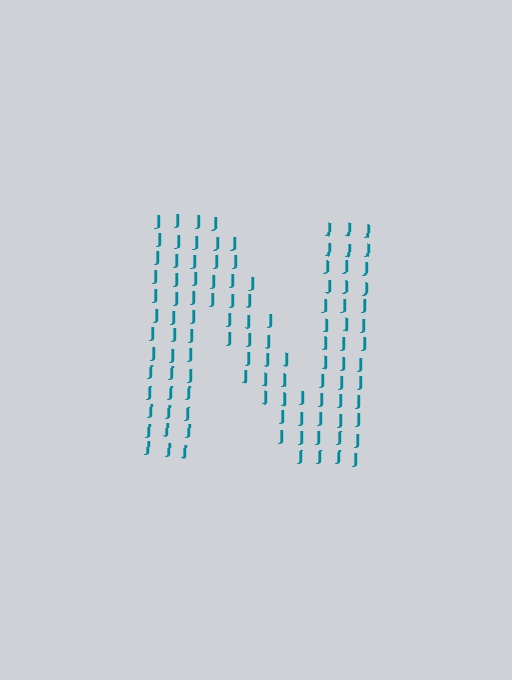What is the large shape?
The large shape is the letter N.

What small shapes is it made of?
It is made of small letter J's.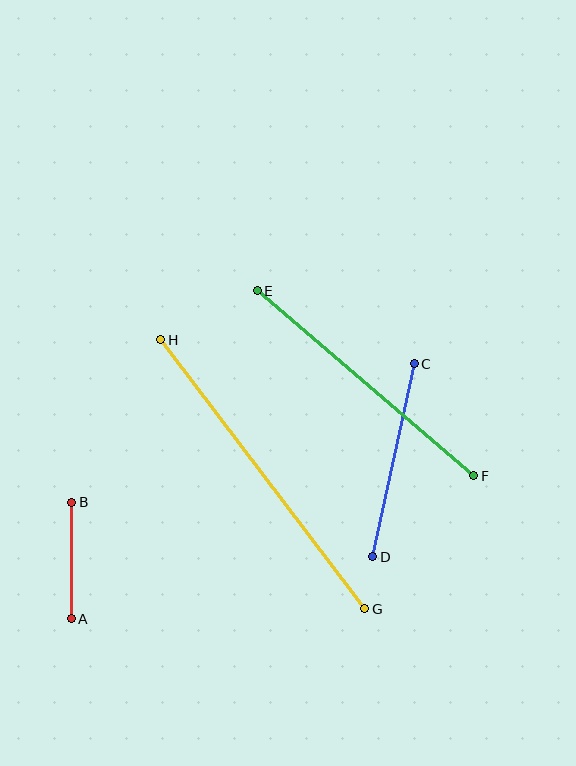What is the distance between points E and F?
The distance is approximately 285 pixels.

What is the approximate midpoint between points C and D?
The midpoint is at approximately (394, 460) pixels.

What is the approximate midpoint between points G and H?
The midpoint is at approximately (263, 474) pixels.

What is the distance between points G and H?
The distance is approximately 338 pixels.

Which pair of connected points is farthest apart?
Points G and H are farthest apart.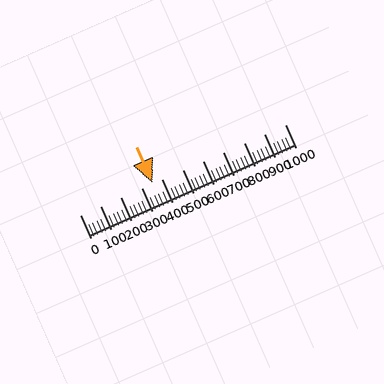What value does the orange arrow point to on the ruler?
The orange arrow points to approximately 355.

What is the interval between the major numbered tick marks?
The major tick marks are spaced 100 units apart.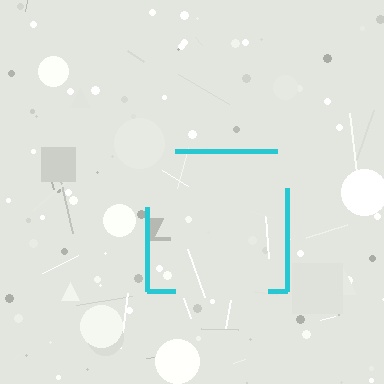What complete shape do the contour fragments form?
The contour fragments form a square.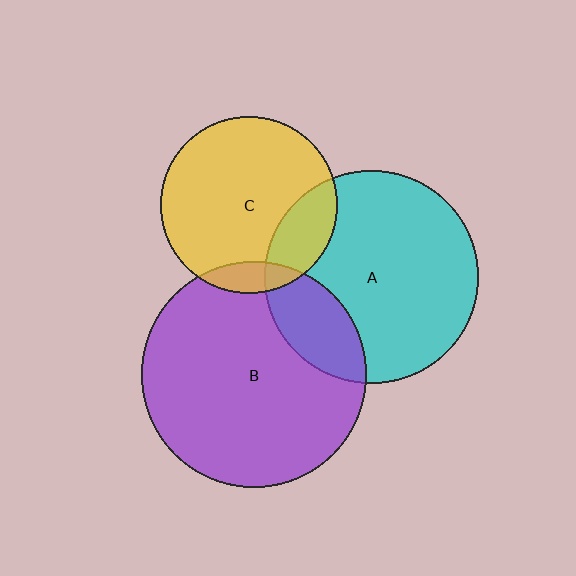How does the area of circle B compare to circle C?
Approximately 1.6 times.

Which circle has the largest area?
Circle B (purple).